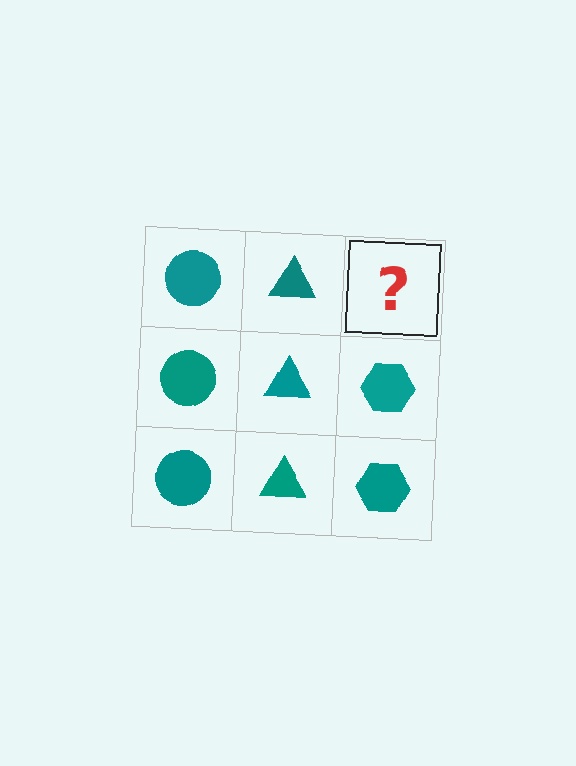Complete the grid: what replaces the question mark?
The question mark should be replaced with a teal hexagon.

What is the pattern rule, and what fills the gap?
The rule is that each column has a consistent shape. The gap should be filled with a teal hexagon.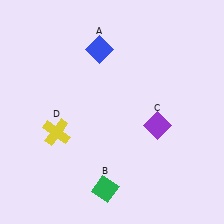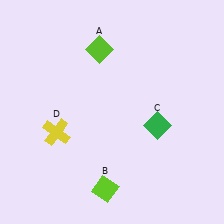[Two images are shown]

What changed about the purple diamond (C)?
In Image 1, C is purple. In Image 2, it changed to green.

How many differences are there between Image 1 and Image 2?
There are 3 differences between the two images.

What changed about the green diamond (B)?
In Image 1, B is green. In Image 2, it changed to lime.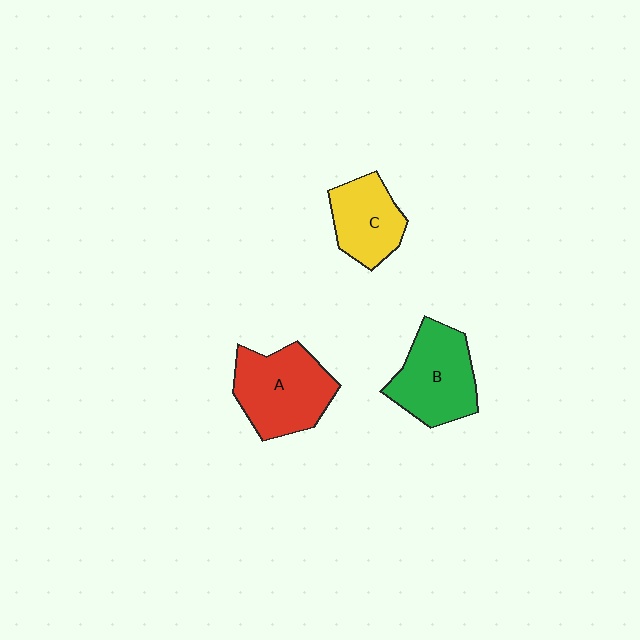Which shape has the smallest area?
Shape C (yellow).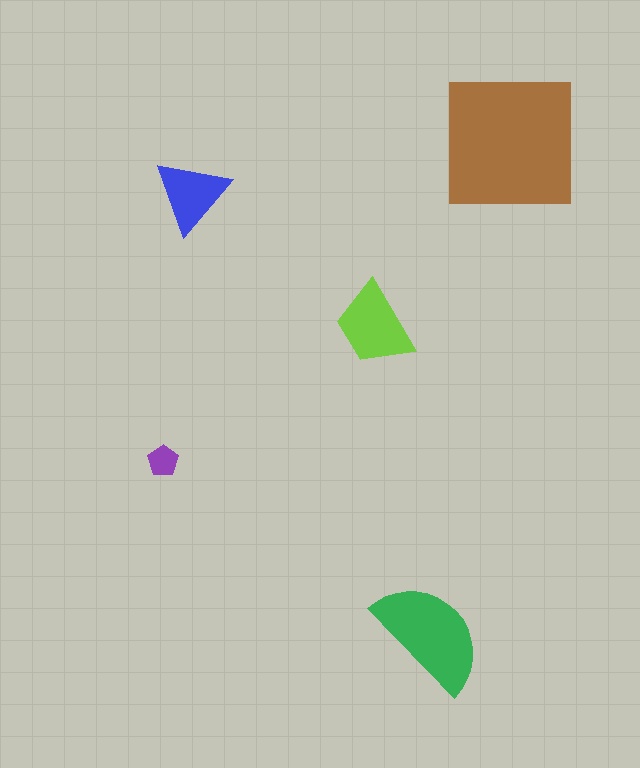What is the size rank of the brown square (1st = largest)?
1st.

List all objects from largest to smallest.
The brown square, the green semicircle, the lime trapezoid, the blue triangle, the purple pentagon.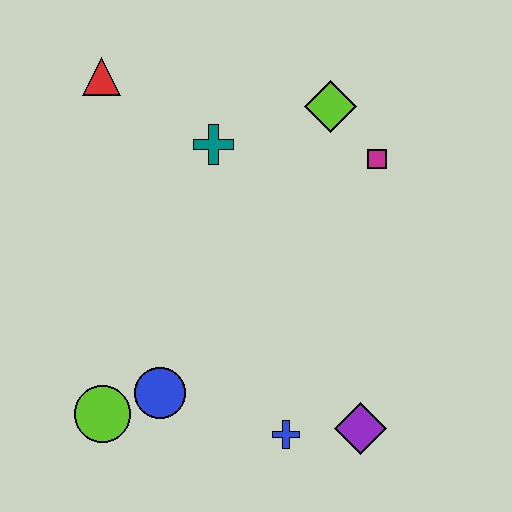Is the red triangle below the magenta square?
No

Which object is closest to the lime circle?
The blue circle is closest to the lime circle.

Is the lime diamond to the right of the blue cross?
Yes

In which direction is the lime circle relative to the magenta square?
The lime circle is to the left of the magenta square.